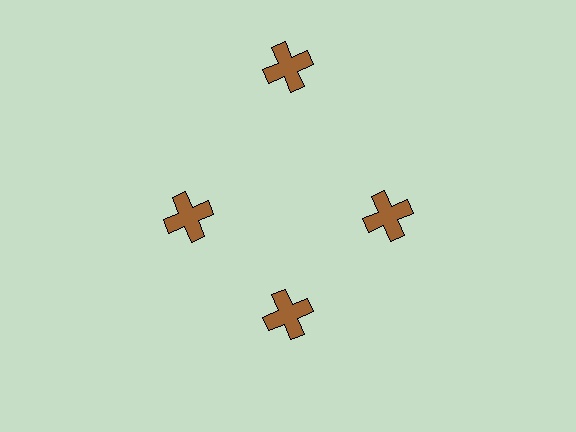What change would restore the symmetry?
The symmetry would be restored by moving it inward, back onto the ring so that all 4 crosses sit at equal angles and equal distance from the center.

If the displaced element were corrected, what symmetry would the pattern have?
It would have 4-fold rotational symmetry — the pattern would map onto itself every 90 degrees.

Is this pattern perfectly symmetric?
No. The 4 brown crosses are arranged in a ring, but one element near the 12 o'clock position is pushed outward from the center, breaking the 4-fold rotational symmetry.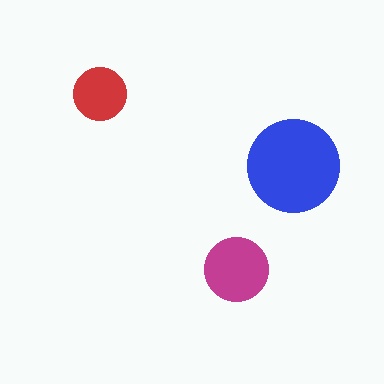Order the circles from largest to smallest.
the blue one, the magenta one, the red one.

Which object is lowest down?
The magenta circle is bottommost.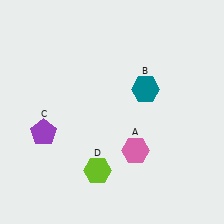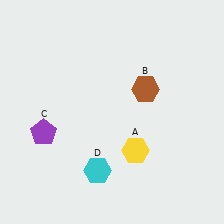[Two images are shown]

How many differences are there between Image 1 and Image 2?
There are 3 differences between the two images.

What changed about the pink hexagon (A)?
In Image 1, A is pink. In Image 2, it changed to yellow.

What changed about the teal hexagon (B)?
In Image 1, B is teal. In Image 2, it changed to brown.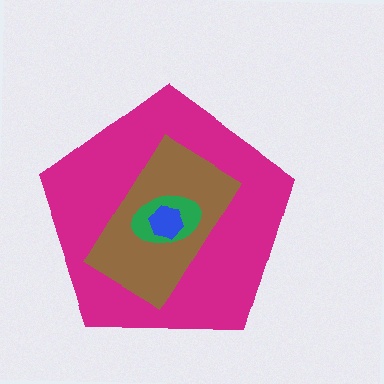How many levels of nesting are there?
4.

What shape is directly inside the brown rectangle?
The green ellipse.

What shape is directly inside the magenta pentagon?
The brown rectangle.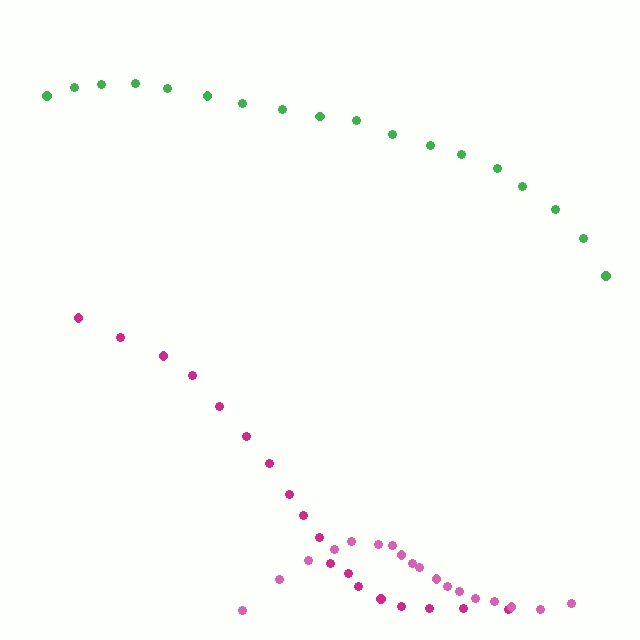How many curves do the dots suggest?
There are 3 distinct paths.